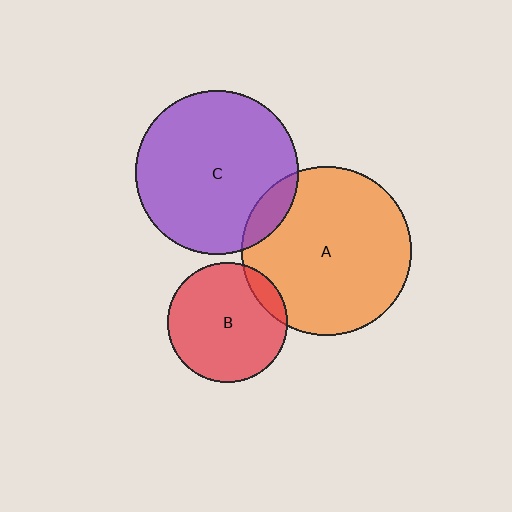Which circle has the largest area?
Circle A (orange).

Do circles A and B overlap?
Yes.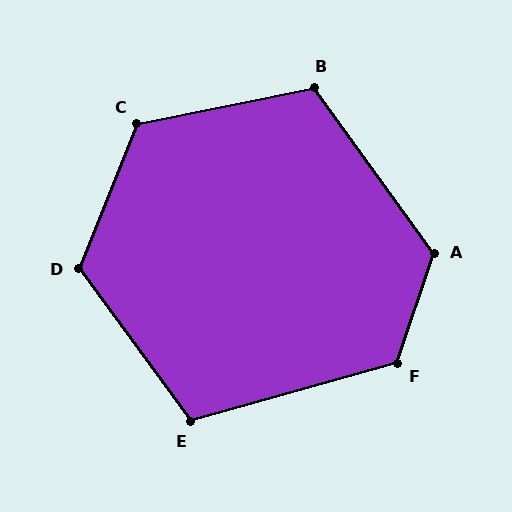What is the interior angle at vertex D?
Approximately 122 degrees (obtuse).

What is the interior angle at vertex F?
Approximately 124 degrees (obtuse).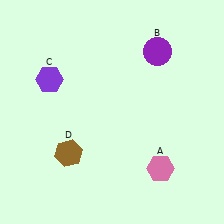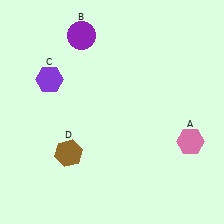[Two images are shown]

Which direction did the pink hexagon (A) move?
The pink hexagon (A) moved right.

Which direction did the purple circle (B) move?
The purple circle (B) moved left.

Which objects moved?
The objects that moved are: the pink hexagon (A), the purple circle (B).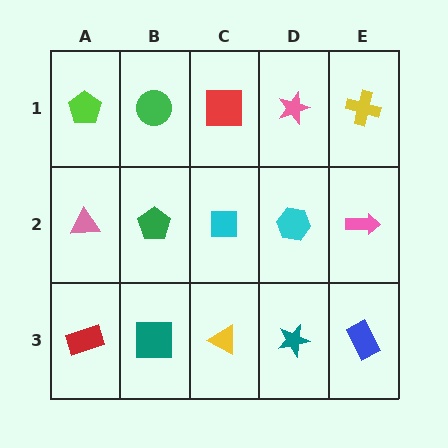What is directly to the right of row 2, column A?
A green pentagon.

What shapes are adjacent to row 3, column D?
A cyan hexagon (row 2, column D), a yellow triangle (row 3, column C), a blue rectangle (row 3, column E).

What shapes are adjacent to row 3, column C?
A cyan square (row 2, column C), a teal square (row 3, column B), a teal star (row 3, column D).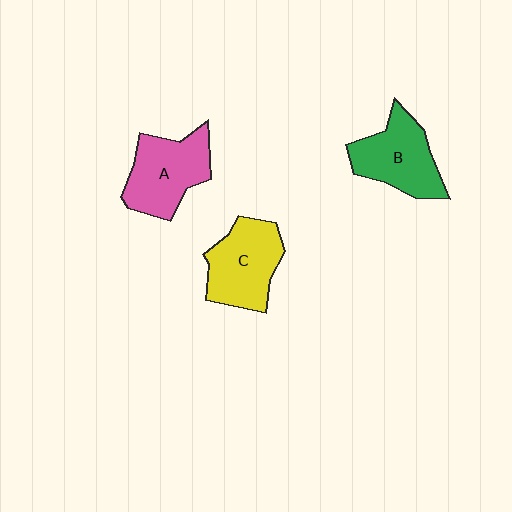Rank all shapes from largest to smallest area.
From largest to smallest: A (pink), C (yellow), B (green).